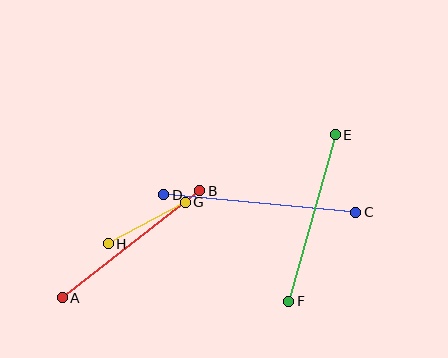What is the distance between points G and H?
The distance is approximately 87 pixels.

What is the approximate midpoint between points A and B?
The midpoint is at approximately (131, 244) pixels.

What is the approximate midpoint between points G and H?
The midpoint is at approximately (147, 223) pixels.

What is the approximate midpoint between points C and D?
The midpoint is at approximately (260, 204) pixels.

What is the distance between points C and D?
The distance is approximately 193 pixels.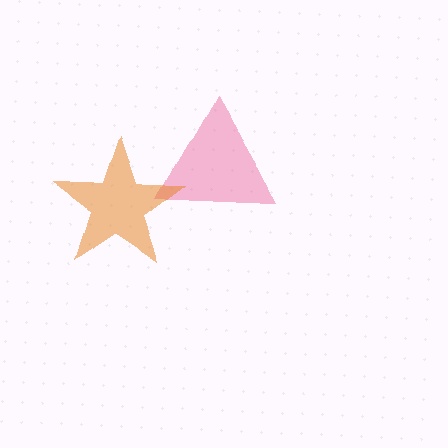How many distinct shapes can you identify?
There are 2 distinct shapes: a pink triangle, an orange star.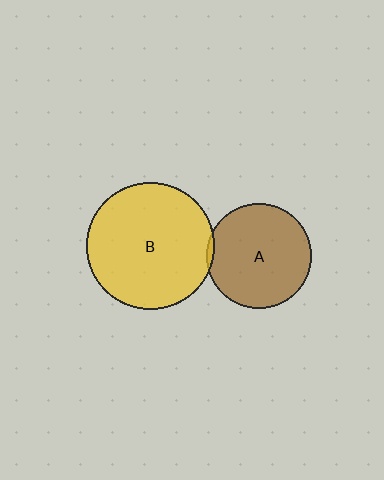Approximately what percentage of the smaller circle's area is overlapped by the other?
Approximately 5%.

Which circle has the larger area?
Circle B (yellow).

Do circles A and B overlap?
Yes.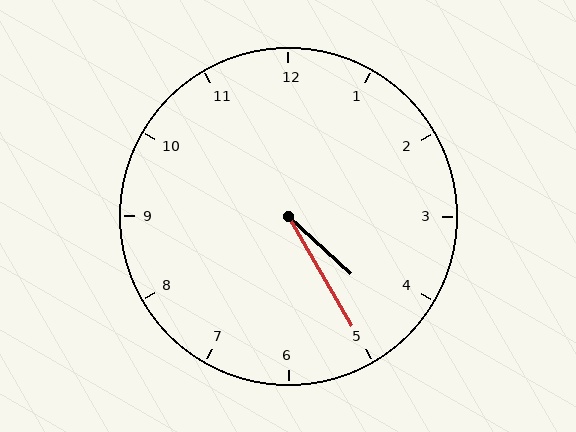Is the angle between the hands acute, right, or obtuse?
It is acute.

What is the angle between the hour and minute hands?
Approximately 18 degrees.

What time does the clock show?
4:25.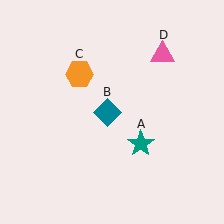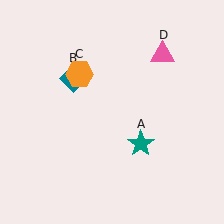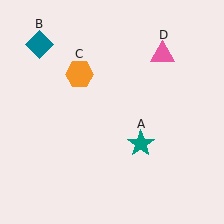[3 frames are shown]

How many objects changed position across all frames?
1 object changed position: teal diamond (object B).